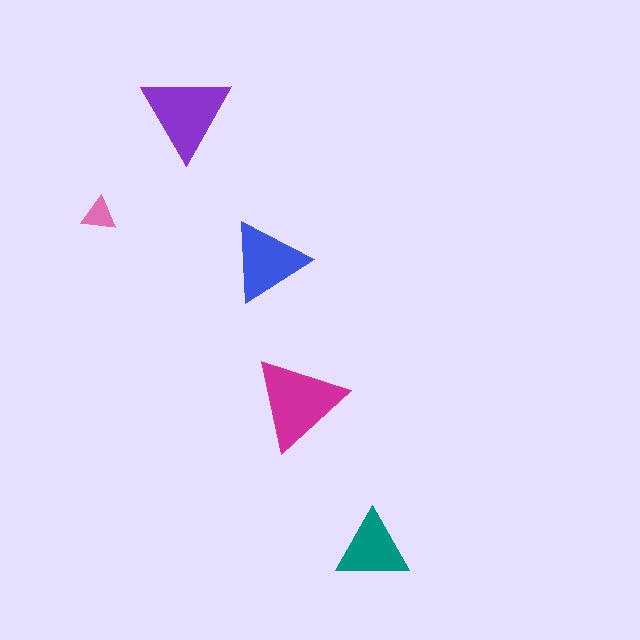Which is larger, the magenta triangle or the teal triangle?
The magenta one.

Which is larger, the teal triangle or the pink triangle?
The teal one.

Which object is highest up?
The purple triangle is topmost.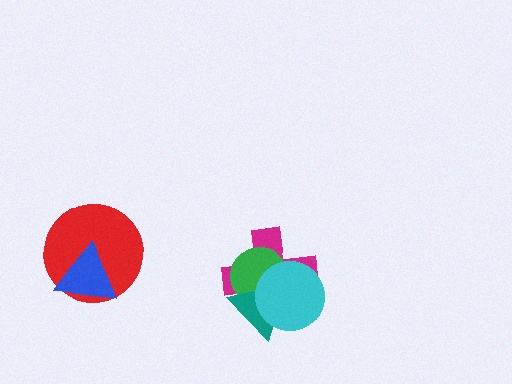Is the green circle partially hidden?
Yes, it is partially covered by another shape.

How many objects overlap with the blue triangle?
1 object overlaps with the blue triangle.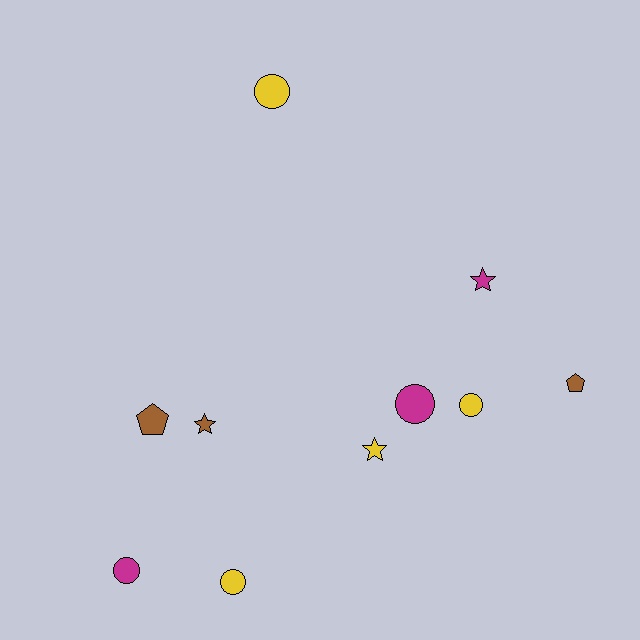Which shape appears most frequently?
Circle, with 5 objects.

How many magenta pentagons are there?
There are no magenta pentagons.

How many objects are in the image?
There are 10 objects.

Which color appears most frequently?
Yellow, with 4 objects.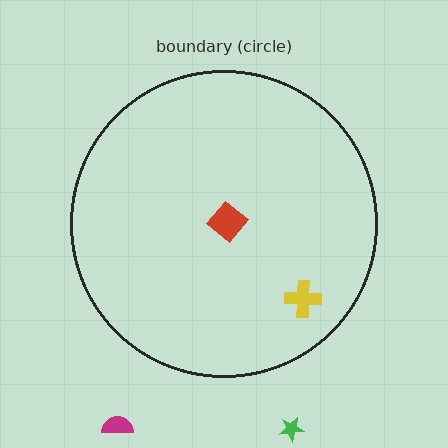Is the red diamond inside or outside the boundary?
Inside.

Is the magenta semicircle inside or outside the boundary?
Outside.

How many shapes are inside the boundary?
2 inside, 2 outside.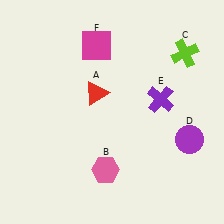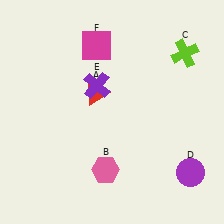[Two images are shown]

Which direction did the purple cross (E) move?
The purple cross (E) moved left.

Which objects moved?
The objects that moved are: the purple circle (D), the purple cross (E).